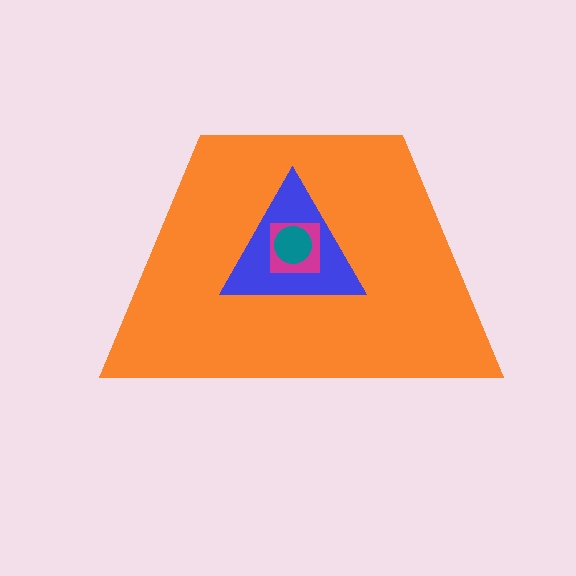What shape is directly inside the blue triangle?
The magenta square.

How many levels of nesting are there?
4.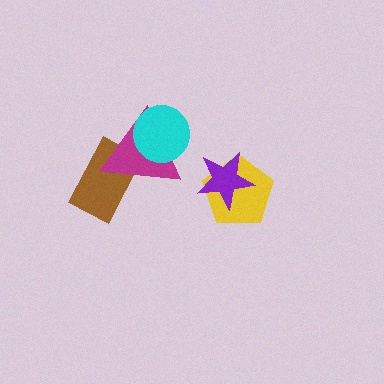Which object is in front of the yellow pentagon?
The purple star is in front of the yellow pentagon.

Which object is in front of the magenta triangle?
The cyan circle is in front of the magenta triangle.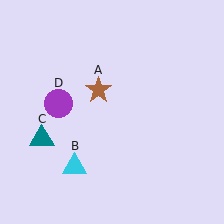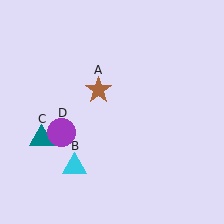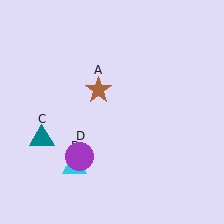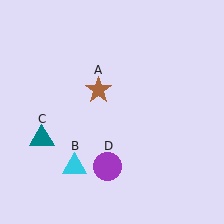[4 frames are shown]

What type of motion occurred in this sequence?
The purple circle (object D) rotated counterclockwise around the center of the scene.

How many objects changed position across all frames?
1 object changed position: purple circle (object D).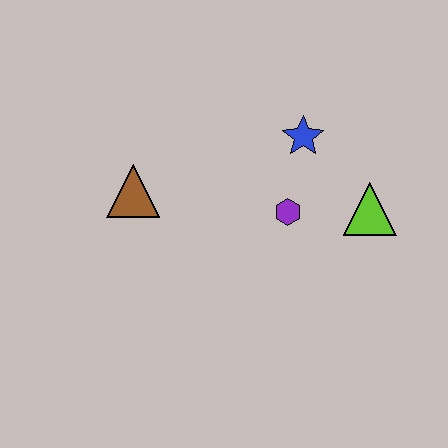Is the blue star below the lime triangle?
No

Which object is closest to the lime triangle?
The purple hexagon is closest to the lime triangle.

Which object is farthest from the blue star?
The brown triangle is farthest from the blue star.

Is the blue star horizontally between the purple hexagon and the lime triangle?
Yes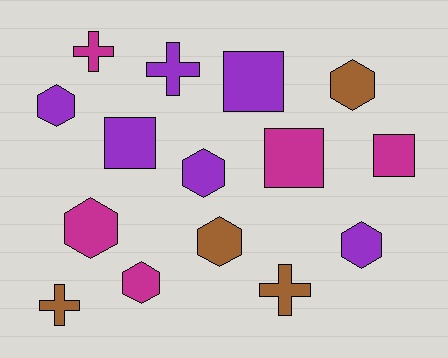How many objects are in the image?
There are 15 objects.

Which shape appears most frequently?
Hexagon, with 7 objects.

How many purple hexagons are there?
There are 3 purple hexagons.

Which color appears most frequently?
Purple, with 6 objects.